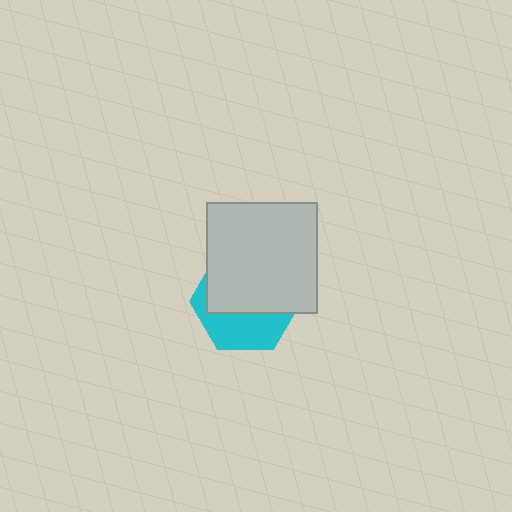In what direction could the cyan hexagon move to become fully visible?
The cyan hexagon could move down. That would shift it out from behind the light gray square entirely.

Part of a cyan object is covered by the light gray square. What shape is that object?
It is a hexagon.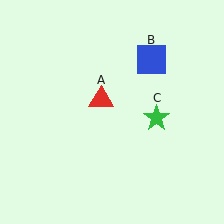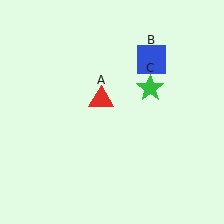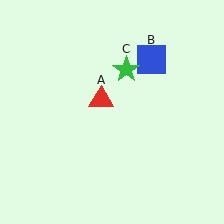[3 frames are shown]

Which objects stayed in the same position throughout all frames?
Red triangle (object A) and blue square (object B) remained stationary.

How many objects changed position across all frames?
1 object changed position: green star (object C).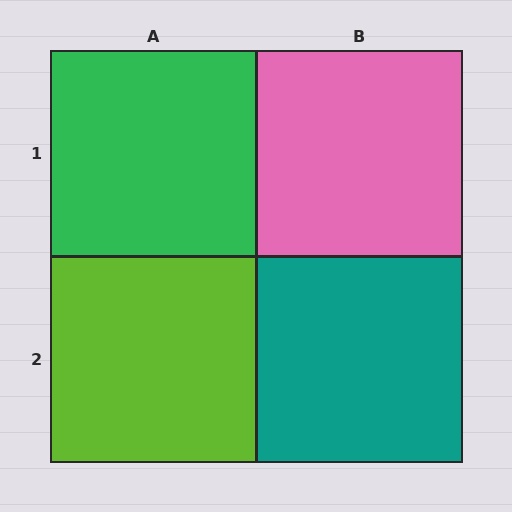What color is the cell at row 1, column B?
Pink.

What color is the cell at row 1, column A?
Green.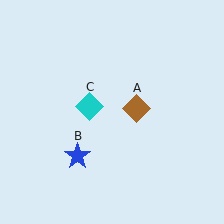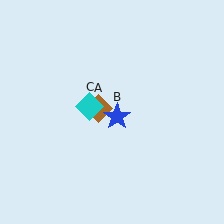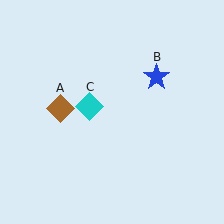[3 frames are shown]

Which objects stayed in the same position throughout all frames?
Cyan diamond (object C) remained stationary.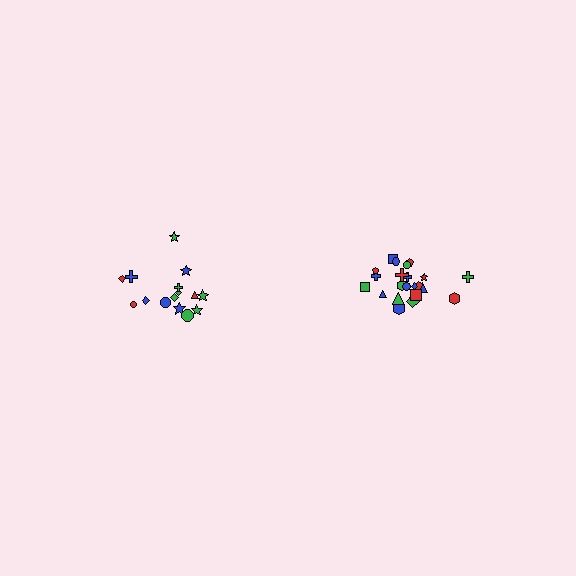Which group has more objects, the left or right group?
The right group.